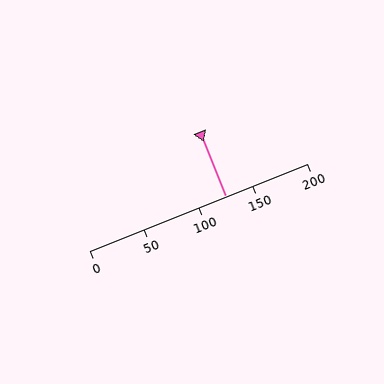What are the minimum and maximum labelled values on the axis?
The axis runs from 0 to 200.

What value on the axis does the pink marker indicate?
The marker indicates approximately 125.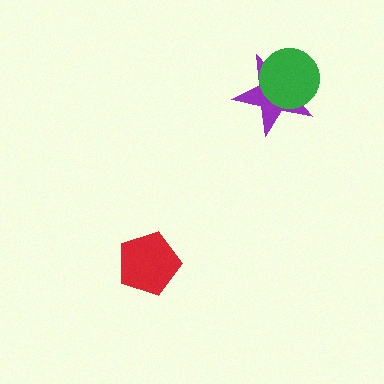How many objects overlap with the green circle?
1 object overlaps with the green circle.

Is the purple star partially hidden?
Yes, it is partially covered by another shape.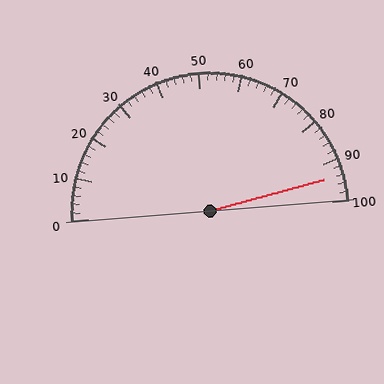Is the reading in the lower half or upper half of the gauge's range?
The reading is in the upper half of the range (0 to 100).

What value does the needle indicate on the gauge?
The needle indicates approximately 94.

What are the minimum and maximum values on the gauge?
The gauge ranges from 0 to 100.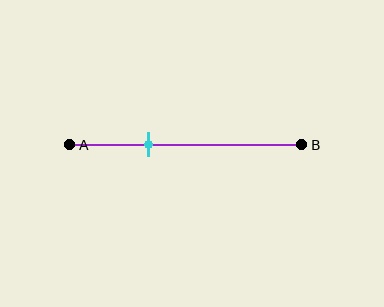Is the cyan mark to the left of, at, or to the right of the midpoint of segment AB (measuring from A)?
The cyan mark is to the left of the midpoint of segment AB.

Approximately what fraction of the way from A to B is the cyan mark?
The cyan mark is approximately 35% of the way from A to B.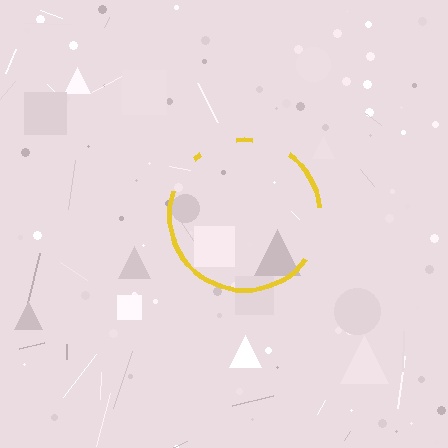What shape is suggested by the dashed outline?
The dashed outline suggests a circle.